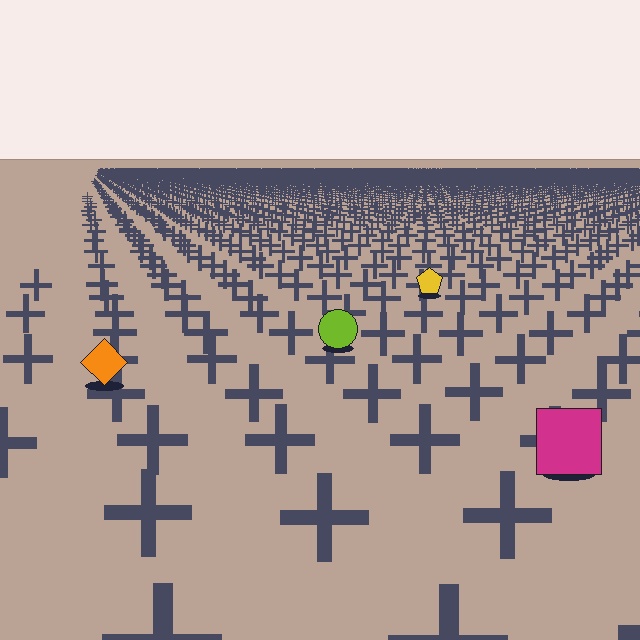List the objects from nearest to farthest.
From nearest to farthest: the magenta square, the orange diamond, the lime circle, the yellow pentagon.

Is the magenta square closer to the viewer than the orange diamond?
Yes. The magenta square is closer — you can tell from the texture gradient: the ground texture is coarser near it.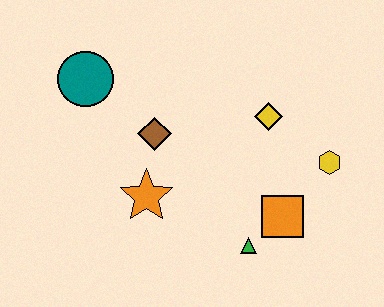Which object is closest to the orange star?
The brown diamond is closest to the orange star.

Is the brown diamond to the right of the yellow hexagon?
No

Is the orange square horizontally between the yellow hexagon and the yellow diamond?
Yes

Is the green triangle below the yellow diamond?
Yes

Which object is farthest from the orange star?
The yellow hexagon is farthest from the orange star.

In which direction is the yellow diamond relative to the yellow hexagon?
The yellow diamond is to the left of the yellow hexagon.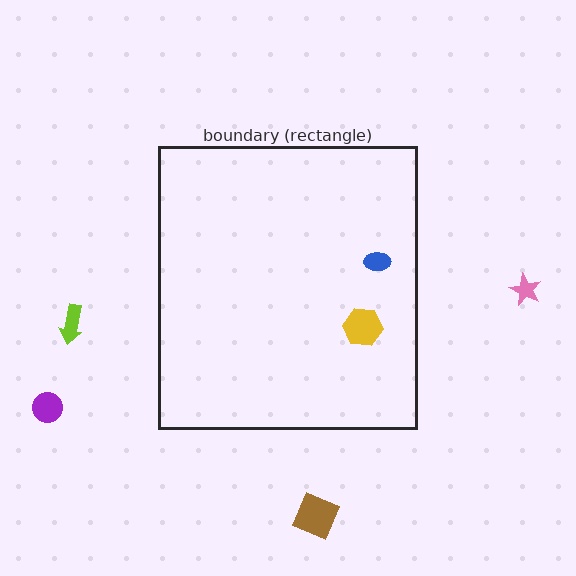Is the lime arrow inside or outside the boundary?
Outside.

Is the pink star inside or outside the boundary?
Outside.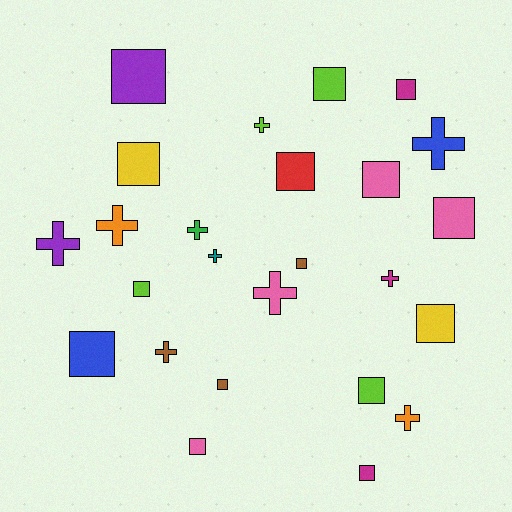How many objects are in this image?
There are 25 objects.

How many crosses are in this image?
There are 10 crosses.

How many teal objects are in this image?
There is 1 teal object.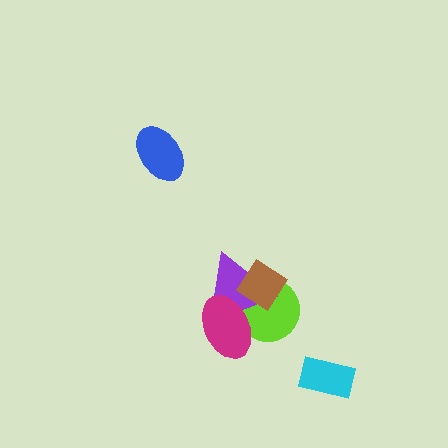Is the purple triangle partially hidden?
Yes, it is partially covered by another shape.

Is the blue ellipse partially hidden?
No, no other shape covers it.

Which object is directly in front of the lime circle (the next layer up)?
The purple triangle is directly in front of the lime circle.